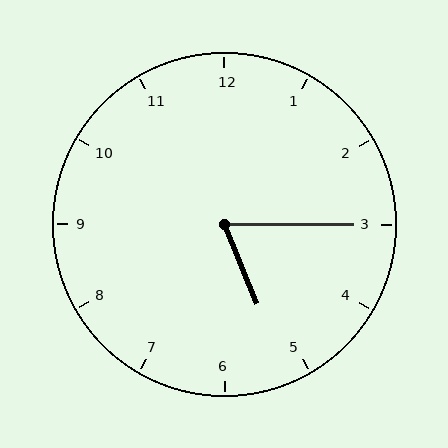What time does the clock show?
5:15.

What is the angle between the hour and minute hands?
Approximately 68 degrees.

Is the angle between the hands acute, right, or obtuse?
It is acute.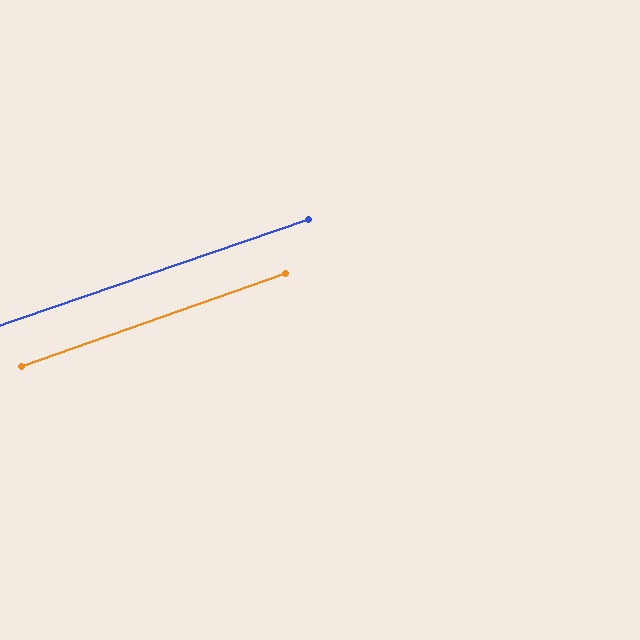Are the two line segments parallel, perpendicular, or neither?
Parallel — their directions differ by only 0.5°.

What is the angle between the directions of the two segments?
Approximately 1 degree.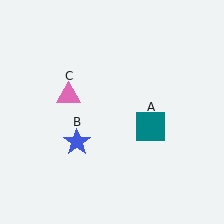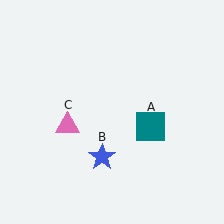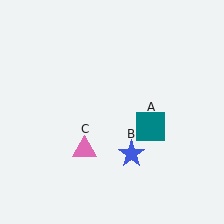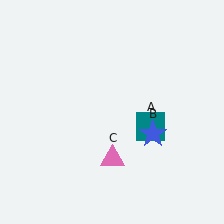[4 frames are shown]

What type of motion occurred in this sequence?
The blue star (object B), pink triangle (object C) rotated counterclockwise around the center of the scene.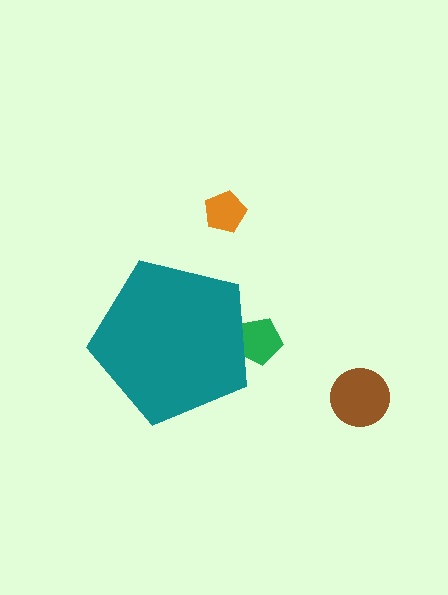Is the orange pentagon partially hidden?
No, the orange pentagon is fully visible.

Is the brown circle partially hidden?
No, the brown circle is fully visible.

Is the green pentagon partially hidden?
Yes, the green pentagon is partially hidden behind the teal pentagon.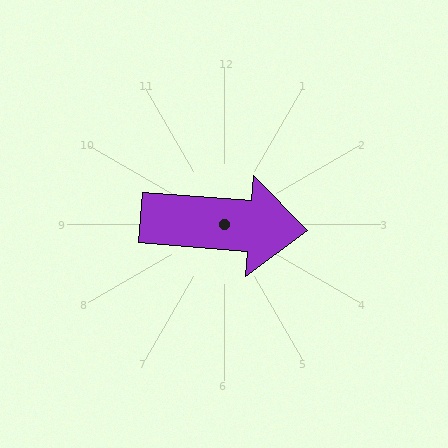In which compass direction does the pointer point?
East.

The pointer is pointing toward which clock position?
Roughly 3 o'clock.